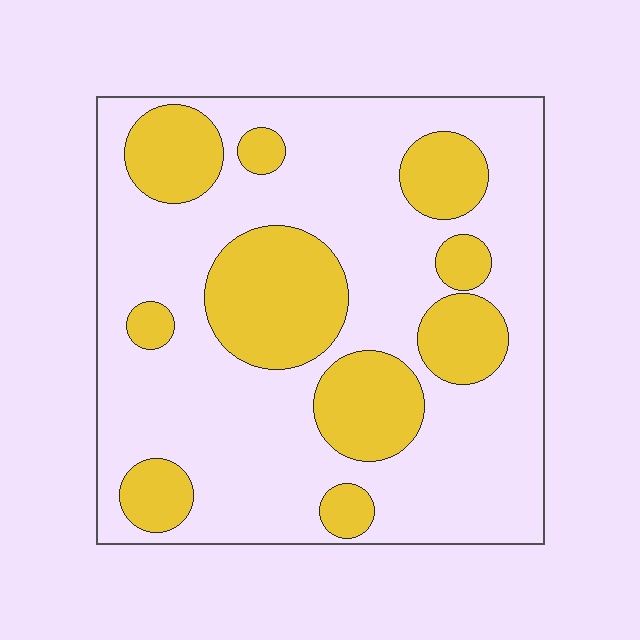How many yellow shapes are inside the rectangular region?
10.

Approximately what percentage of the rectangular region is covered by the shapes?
Approximately 30%.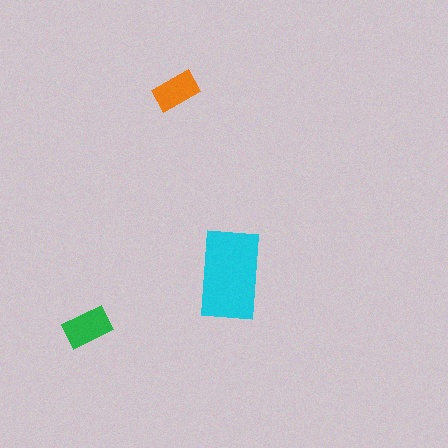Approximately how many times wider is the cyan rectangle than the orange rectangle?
About 2 times wider.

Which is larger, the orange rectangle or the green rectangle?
The green one.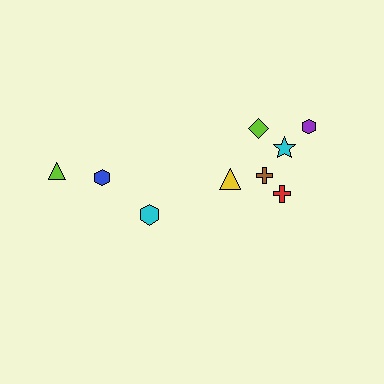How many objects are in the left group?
There are 3 objects.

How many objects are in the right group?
There are 6 objects.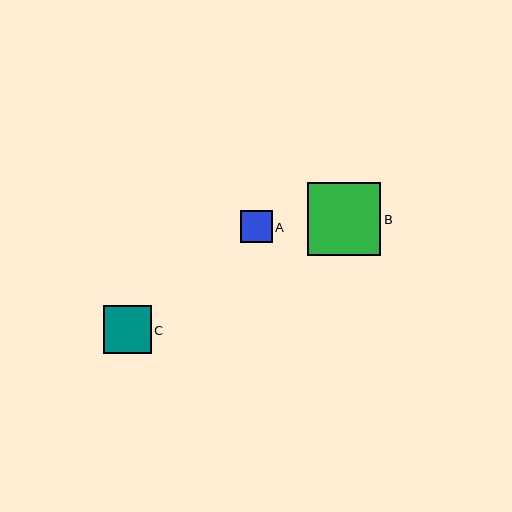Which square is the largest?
Square B is the largest with a size of approximately 73 pixels.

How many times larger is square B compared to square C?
Square B is approximately 1.5 times the size of square C.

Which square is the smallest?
Square A is the smallest with a size of approximately 32 pixels.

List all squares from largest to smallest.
From largest to smallest: B, C, A.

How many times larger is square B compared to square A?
Square B is approximately 2.3 times the size of square A.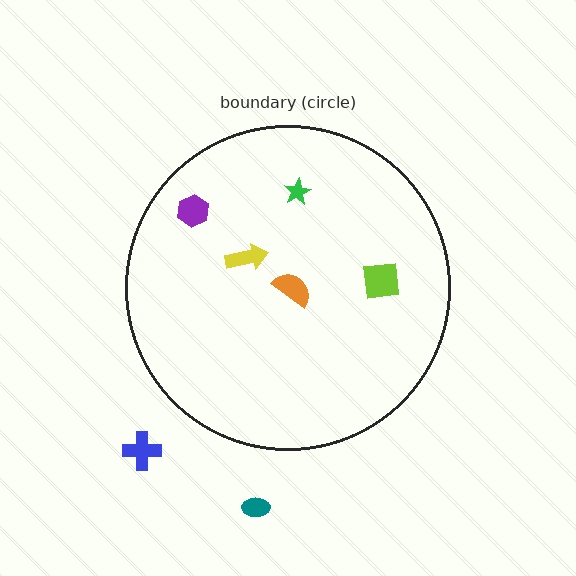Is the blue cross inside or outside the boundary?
Outside.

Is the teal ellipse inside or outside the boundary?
Outside.